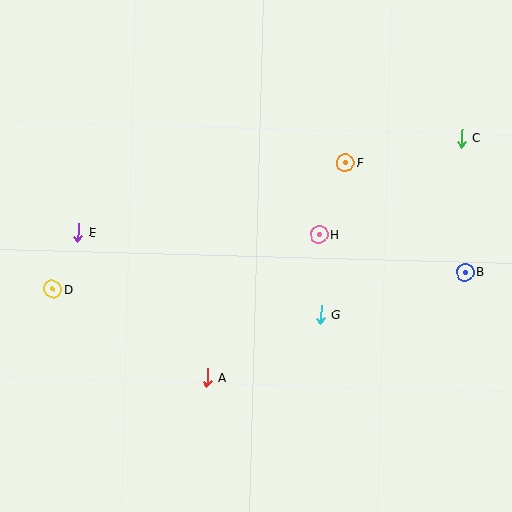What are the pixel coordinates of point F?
Point F is at (345, 163).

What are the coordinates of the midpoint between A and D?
The midpoint between A and D is at (130, 333).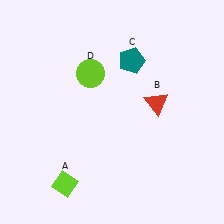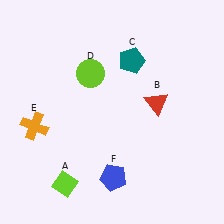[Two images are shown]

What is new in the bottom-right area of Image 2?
A blue pentagon (F) was added in the bottom-right area of Image 2.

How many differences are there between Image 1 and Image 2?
There are 2 differences between the two images.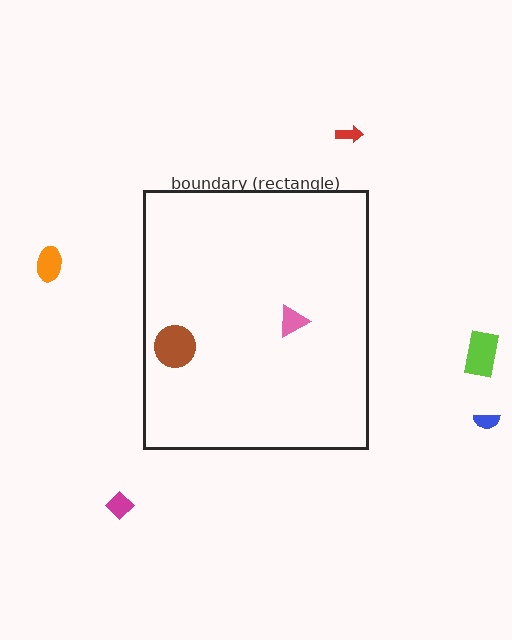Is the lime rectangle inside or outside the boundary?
Outside.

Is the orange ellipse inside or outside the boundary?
Outside.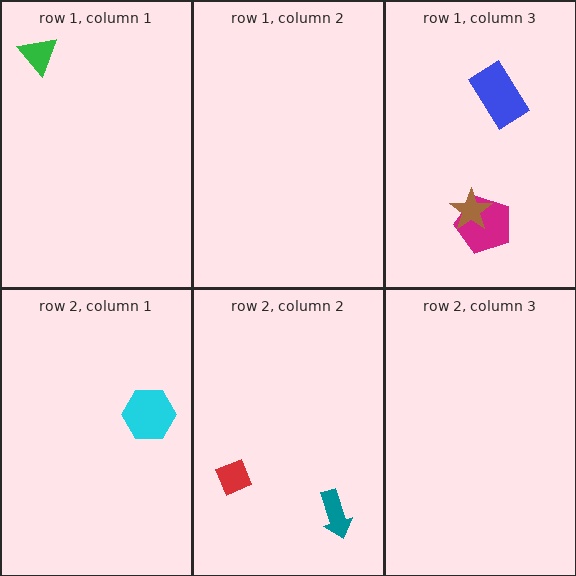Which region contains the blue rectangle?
The row 1, column 3 region.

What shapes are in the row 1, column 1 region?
The green triangle.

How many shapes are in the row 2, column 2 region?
2.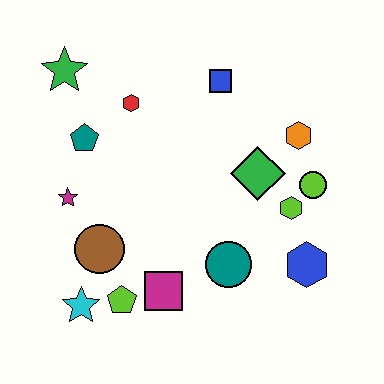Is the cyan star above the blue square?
No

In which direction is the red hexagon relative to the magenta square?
The red hexagon is above the magenta square.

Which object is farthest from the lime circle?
The green star is farthest from the lime circle.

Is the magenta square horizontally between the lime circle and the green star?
Yes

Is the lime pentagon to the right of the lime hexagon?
No